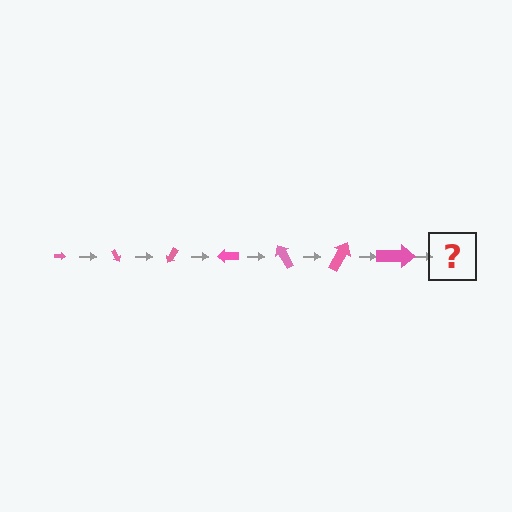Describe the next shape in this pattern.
It should be an arrow, larger than the previous one and rotated 420 degrees from the start.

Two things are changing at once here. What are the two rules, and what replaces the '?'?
The two rules are that the arrow grows larger each step and it rotates 60 degrees each step. The '?' should be an arrow, larger than the previous one and rotated 420 degrees from the start.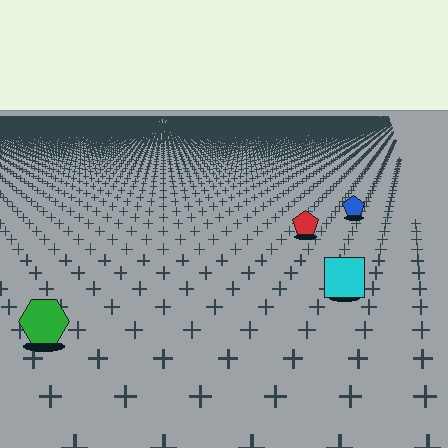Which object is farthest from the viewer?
The blue pentagon is farthest from the viewer. It appears smaller and the ground texture around it is denser.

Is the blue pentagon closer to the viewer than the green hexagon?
No. The green hexagon is closer — you can tell from the texture gradient: the ground texture is coarser near it.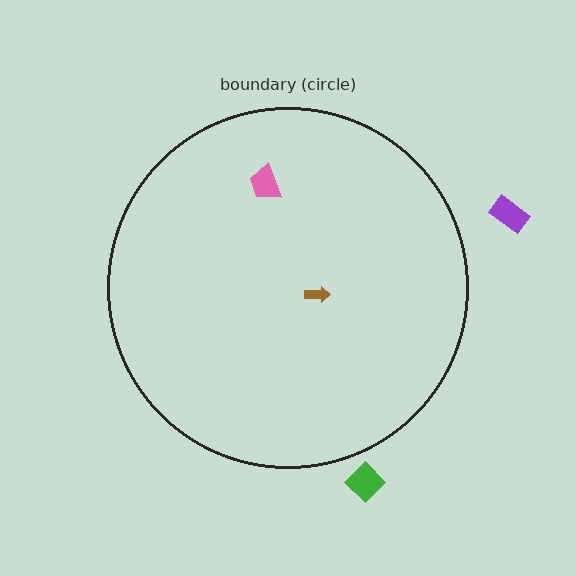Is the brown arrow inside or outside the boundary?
Inside.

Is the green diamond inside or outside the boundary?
Outside.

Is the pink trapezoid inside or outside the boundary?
Inside.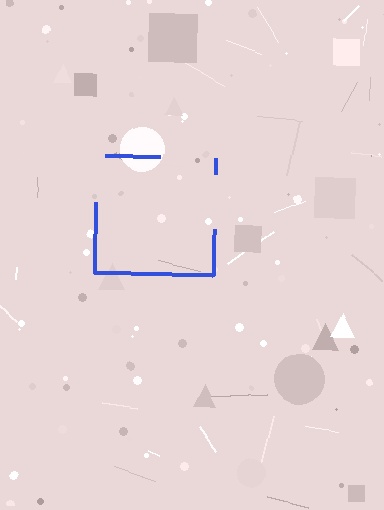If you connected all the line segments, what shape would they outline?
They would outline a square.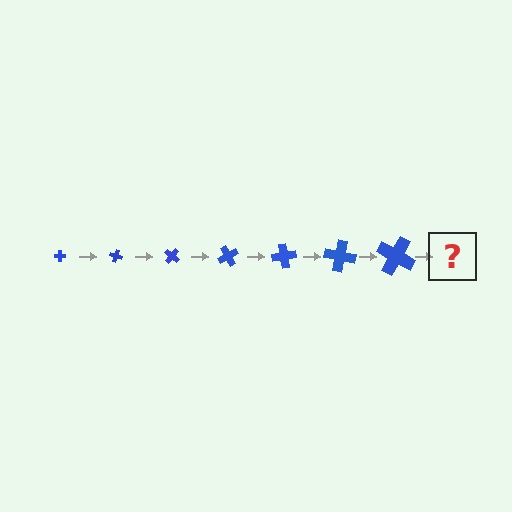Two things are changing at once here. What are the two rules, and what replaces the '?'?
The two rules are that the cross grows larger each step and it rotates 20 degrees each step. The '?' should be a cross, larger than the previous one and rotated 140 degrees from the start.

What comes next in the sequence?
The next element should be a cross, larger than the previous one and rotated 140 degrees from the start.